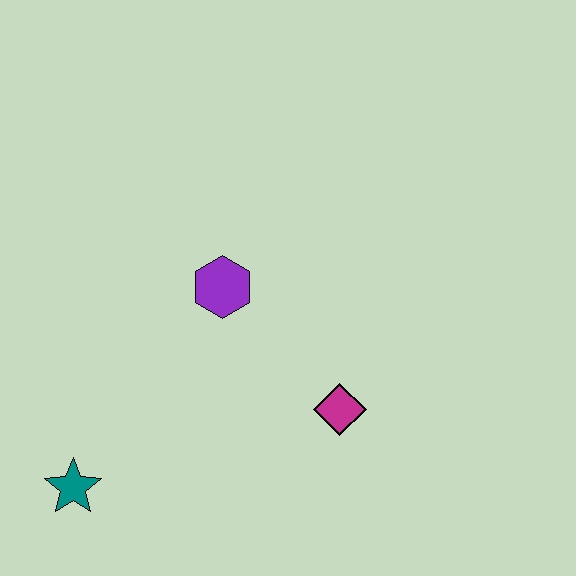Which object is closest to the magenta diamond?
The purple hexagon is closest to the magenta diamond.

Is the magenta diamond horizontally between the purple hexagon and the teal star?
No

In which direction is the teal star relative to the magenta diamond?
The teal star is to the left of the magenta diamond.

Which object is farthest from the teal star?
The magenta diamond is farthest from the teal star.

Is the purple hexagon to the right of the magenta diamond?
No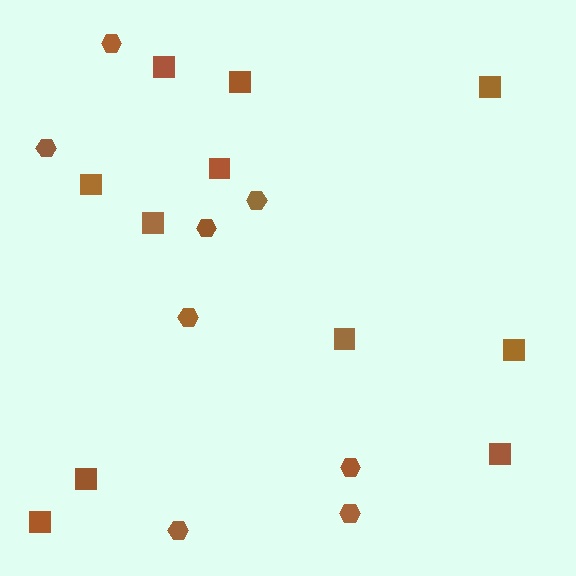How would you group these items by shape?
There are 2 groups: one group of hexagons (8) and one group of squares (11).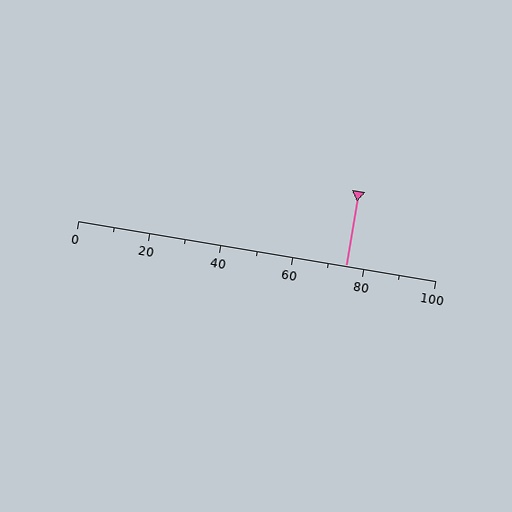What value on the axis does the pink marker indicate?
The marker indicates approximately 75.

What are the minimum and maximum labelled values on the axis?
The axis runs from 0 to 100.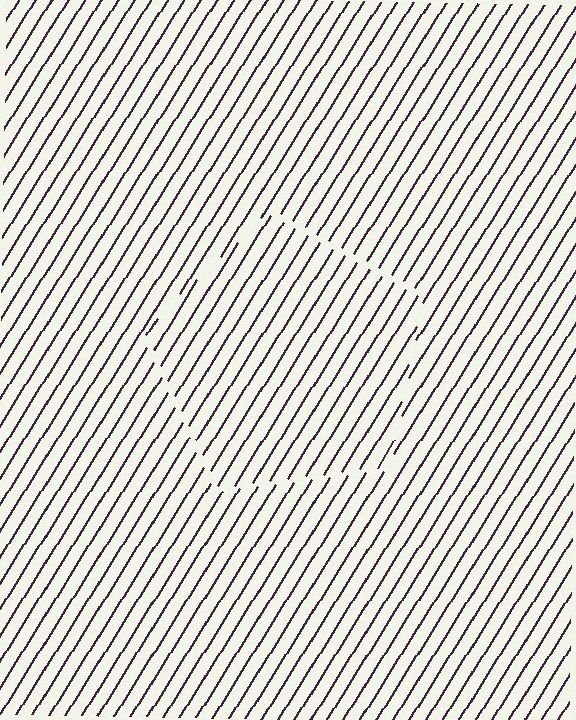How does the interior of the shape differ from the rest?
The interior of the shape contains the same grating, shifted by half a period — the contour is defined by the phase discontinuity where line-ends from the inner and outer gratings abut.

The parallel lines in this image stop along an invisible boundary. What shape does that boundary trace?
An illusory pentagon. The interior of the shape contains the same grating, shifted by half a period — the contour is defined by the phase discontinuity where line-ends from the inner and outer gratings abut.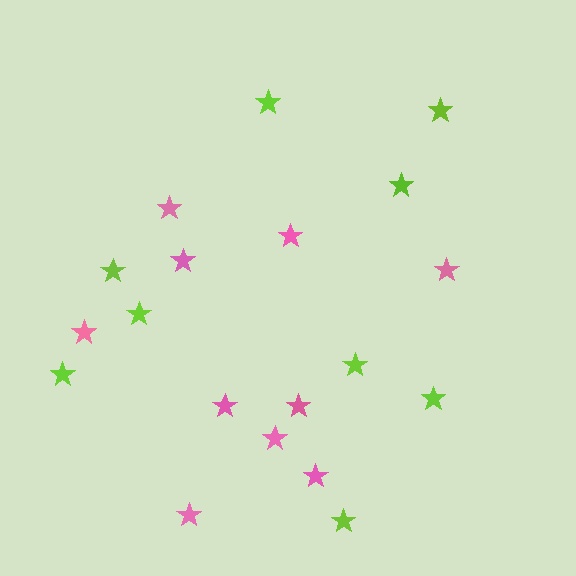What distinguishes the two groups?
There are 2 groups: one group of pink stars (10) and one group of lime stars (9).